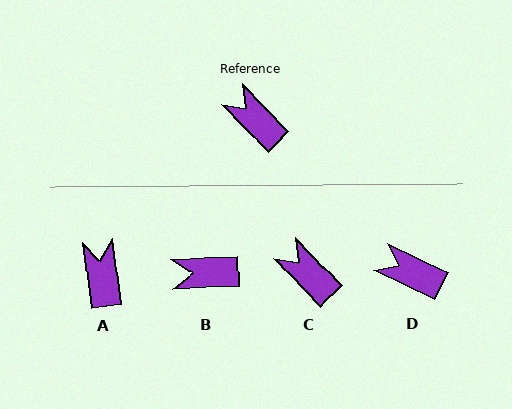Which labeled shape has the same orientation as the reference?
C.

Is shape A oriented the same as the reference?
No, it is off by about 37 degrees.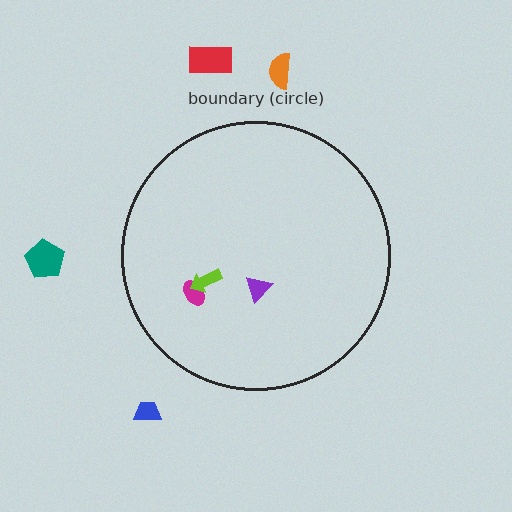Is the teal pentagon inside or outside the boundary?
Outside.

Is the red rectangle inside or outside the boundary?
Outside.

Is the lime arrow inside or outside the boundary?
Inside.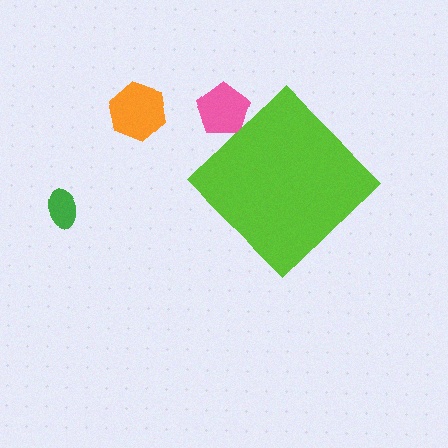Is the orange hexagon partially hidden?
No, the orange hexagon is fully visible.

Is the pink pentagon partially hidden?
Yes, the pink pentagon is partially hidden behind the lime diamond.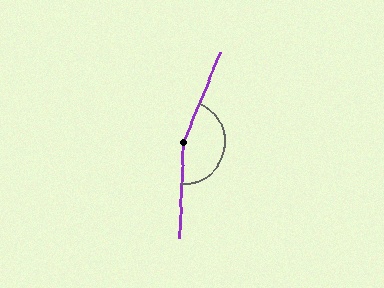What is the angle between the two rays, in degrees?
Approximately 159 degrees.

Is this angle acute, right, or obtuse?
It is obtuse.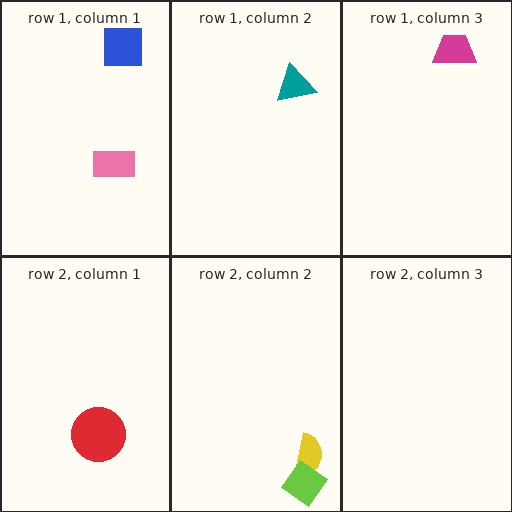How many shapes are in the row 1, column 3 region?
1.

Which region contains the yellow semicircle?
The row 2, column 2 region.